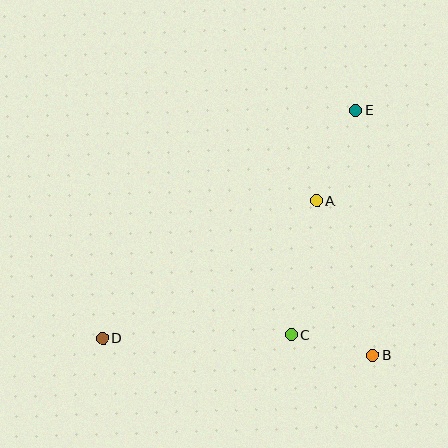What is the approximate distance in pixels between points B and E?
The distance between B and E is approximately 246 pixels.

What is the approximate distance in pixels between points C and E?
The distance between C and E is approximately 234 pixels.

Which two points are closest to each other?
Points B and C are closest to each other.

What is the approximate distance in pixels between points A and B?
The distance between A and B is approximately 164 pixels.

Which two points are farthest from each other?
Points D and E are farthest from each other.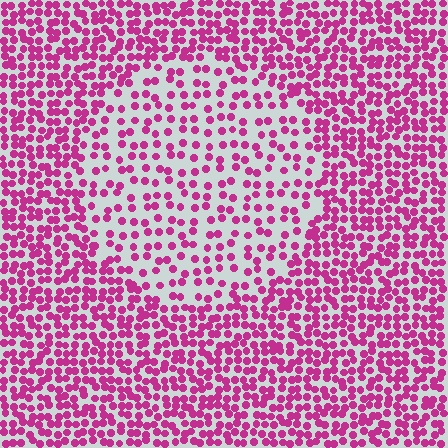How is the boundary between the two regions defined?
The boundary is defined by a change in element density (approximately 2.0x ratio). All elements are the same color, size, and shape.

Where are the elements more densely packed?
The elements are more densely packed outside the circle boundary.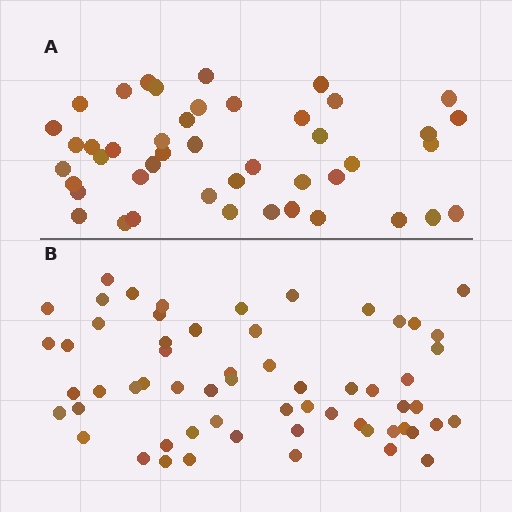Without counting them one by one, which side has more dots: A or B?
Region B (the bottom region) has more dots.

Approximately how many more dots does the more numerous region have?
Region B has approximately 15 more dots than region A.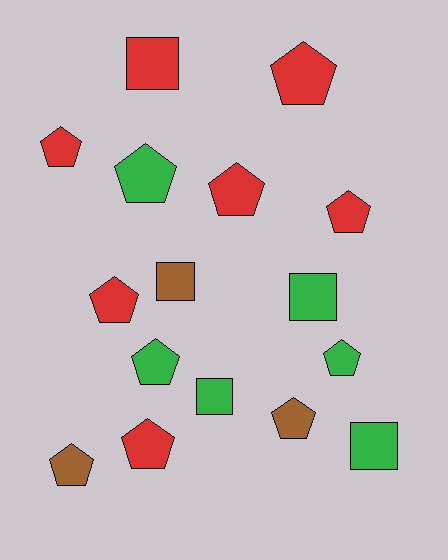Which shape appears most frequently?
Pentagon, with 11 objects.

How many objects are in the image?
There are 16 objects.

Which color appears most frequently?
Red, with 7 objects.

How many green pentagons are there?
There are 3 green pentagons.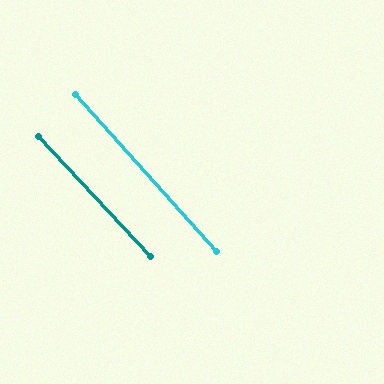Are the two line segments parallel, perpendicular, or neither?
Parallel — their directions differ by only 0.8°.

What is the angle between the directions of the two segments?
Approximately 1 degree.